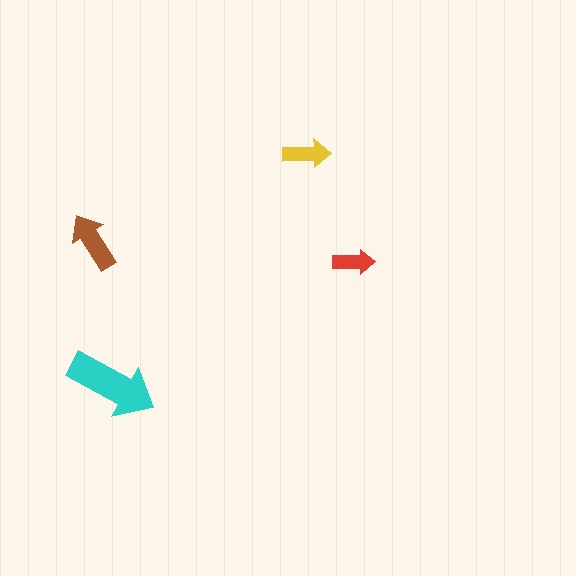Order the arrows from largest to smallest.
the cyan one, the brown one, the yellow one, the red one.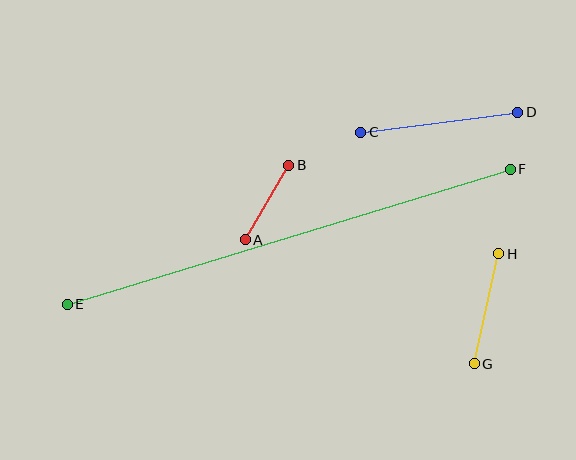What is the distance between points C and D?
The distance is approximately 158 pixels.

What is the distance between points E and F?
The distance is approximately 463 pixels.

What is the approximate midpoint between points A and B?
The midpoint is at approximately (267, 202) pixels.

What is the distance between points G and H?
The distance is approximately 113 pixels.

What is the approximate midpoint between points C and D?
The midpoint is at approximately (439, 122) pixels.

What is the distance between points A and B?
The distance is approximately 86 pixels.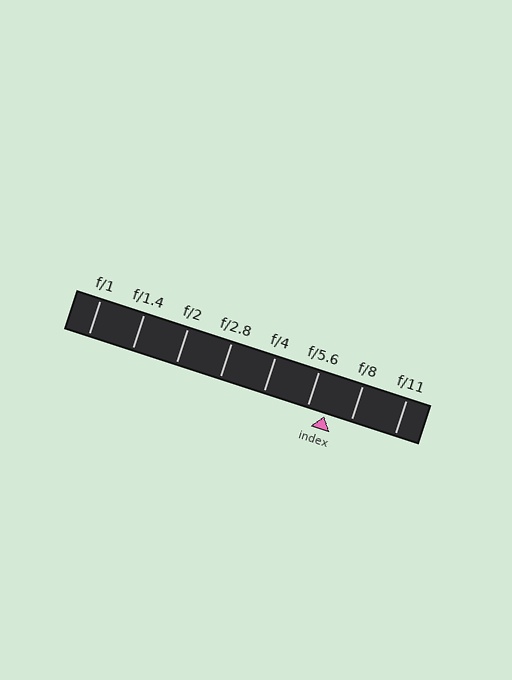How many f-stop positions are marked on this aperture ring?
There are 8 f-stop positions marked.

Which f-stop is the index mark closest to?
The index mark is closest to f/5.6.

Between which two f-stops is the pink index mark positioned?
The index mark is between f/5.6 and f/8.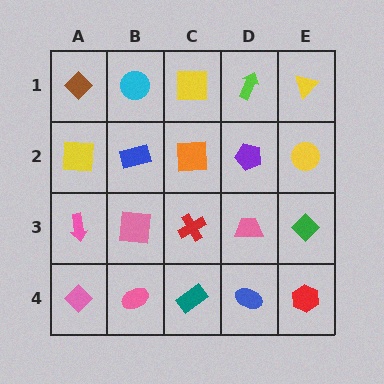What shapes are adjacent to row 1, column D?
A purple pentagon (row 2, column D), a yellow square (row 1, column C), a yellow triangle (row 1, column E).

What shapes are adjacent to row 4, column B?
A pink square (row 3, column B), a pink diamond (row 4, column A), a teal rectangle (row 4, column C).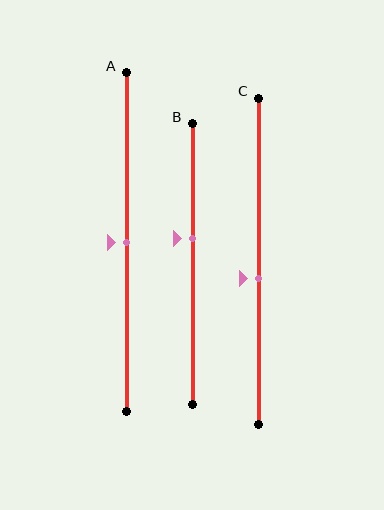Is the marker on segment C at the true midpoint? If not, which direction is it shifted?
No, the marker on segment C is shifted downward by about 5% of the segment length.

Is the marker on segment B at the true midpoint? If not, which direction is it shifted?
No, the marker on segment B is shifted upward by about 9% of the segment length.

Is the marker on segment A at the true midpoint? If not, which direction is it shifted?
Yes, the marker on segment A is at the true midpoint.